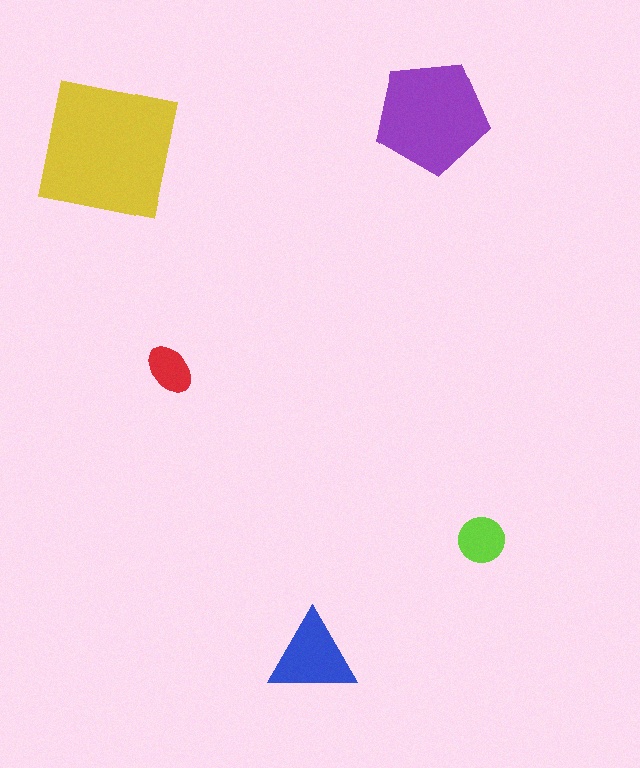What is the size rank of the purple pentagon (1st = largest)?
2nd.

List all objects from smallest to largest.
The red ellipse, the lime circle, the blue triangle, the purple pentagon, the yellow square.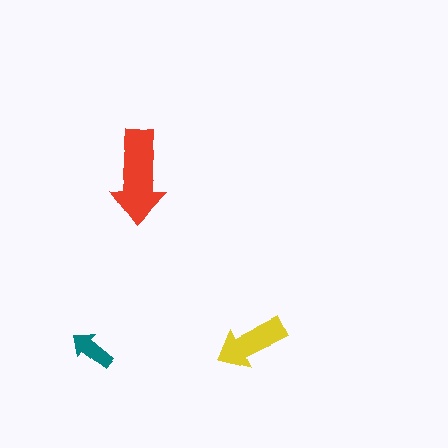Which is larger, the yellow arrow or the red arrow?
The red one.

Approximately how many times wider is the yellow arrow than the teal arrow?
About 1.5 times wider.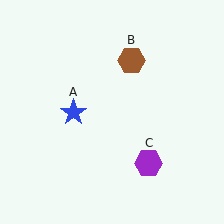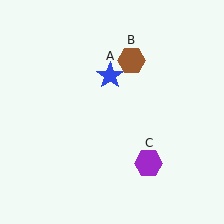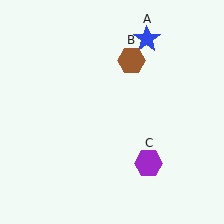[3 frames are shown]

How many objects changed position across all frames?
1 object changed position: blue star (object A).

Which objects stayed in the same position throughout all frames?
Brown hexagon (object B) and purple hexagon (object C) remained stationary.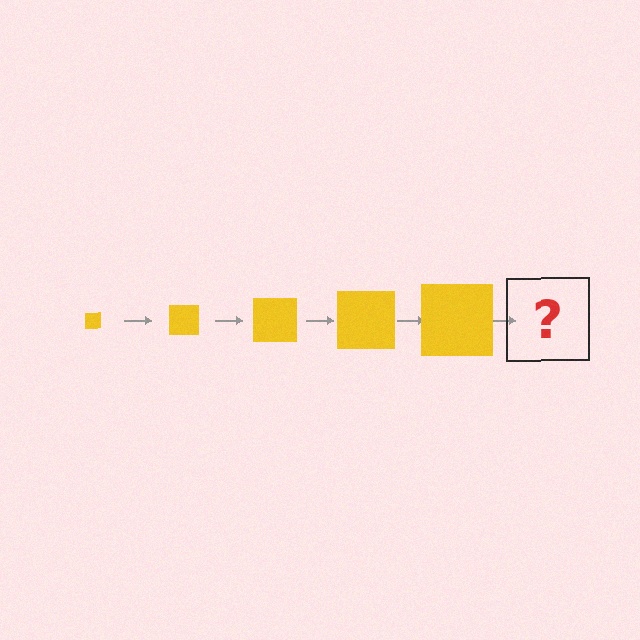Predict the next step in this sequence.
The next step is a yellow square, larger than the previous one.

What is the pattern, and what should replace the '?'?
The pattern is that the square gets progressively larger each step. The '?' should be a yellow square, larger than the previous one.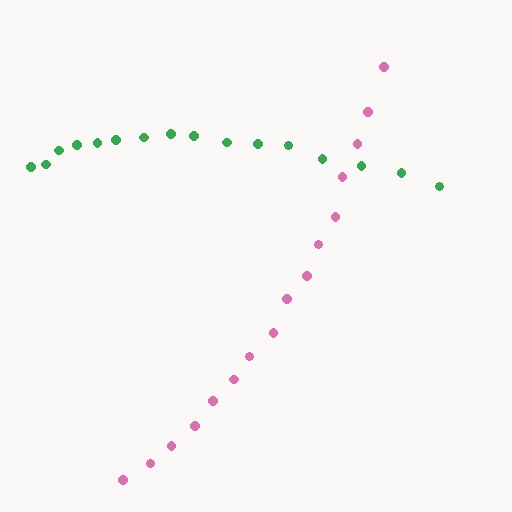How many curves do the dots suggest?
There are 2 distinct paths.